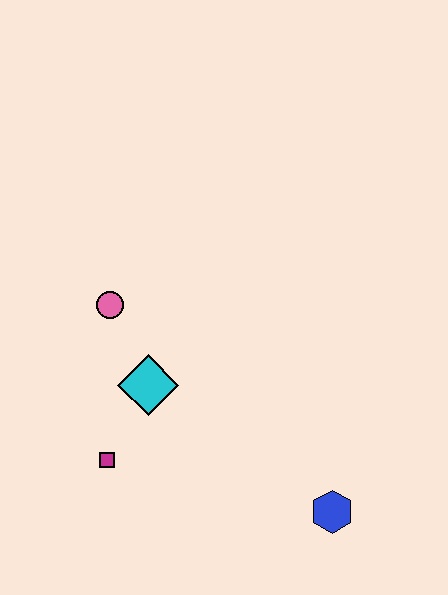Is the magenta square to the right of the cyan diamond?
No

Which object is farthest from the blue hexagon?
The pink circle is farthest from the blue hexagon.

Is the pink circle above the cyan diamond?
Yes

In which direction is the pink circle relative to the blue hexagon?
The pink circle is to the left of the blue hexagon.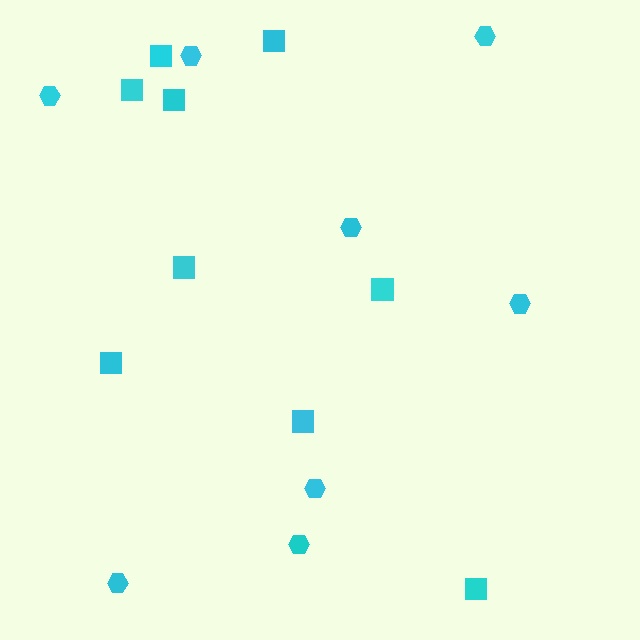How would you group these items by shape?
There are 2 groups: one group of squares (9) and one group of hexagons (8).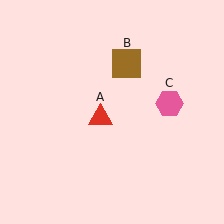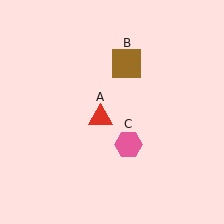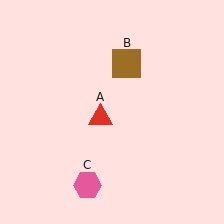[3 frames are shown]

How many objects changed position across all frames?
1 object changed position: pink hexagon (object C).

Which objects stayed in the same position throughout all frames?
Red triangle (object A) and brown square (object B) remained stationary.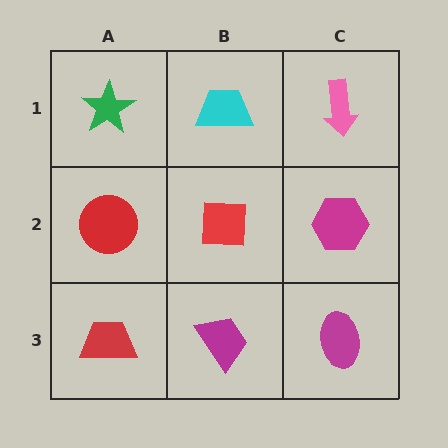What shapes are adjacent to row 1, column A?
A red circle (row 2, column A), a cyan trapezoid (row 1, column B).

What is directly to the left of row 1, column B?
A green star.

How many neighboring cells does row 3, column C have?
2.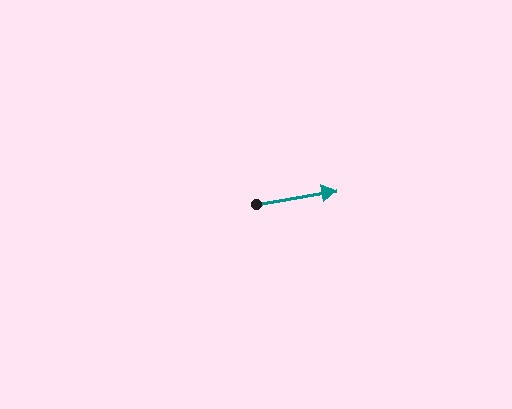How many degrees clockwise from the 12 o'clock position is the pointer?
Approximately 80 degrees.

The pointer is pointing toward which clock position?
Roughly 3 o'clock.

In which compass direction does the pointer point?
East.